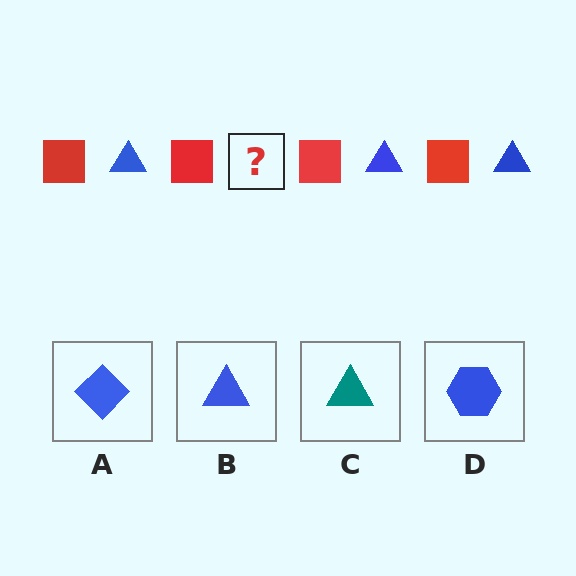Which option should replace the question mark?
Option B.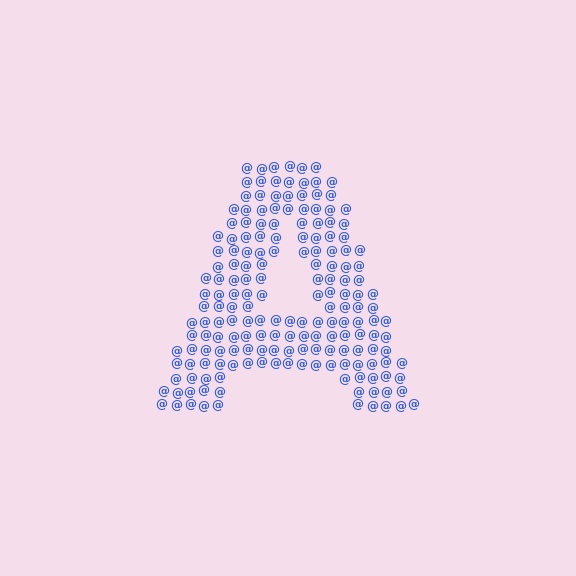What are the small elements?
The small elements are at signs.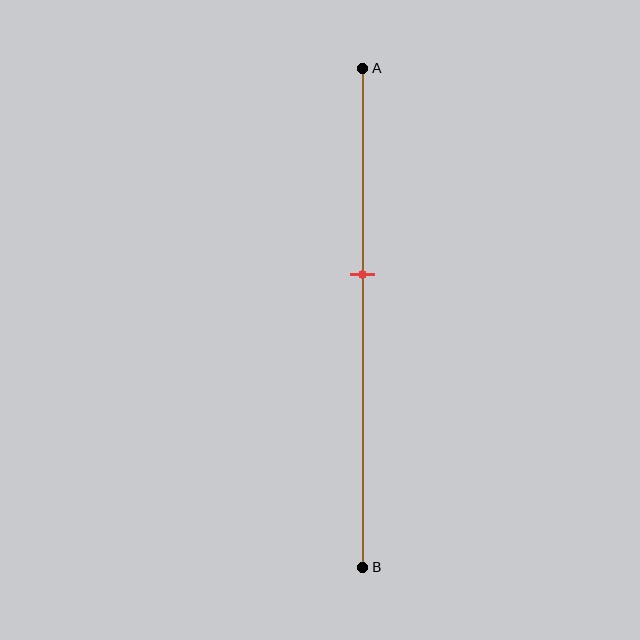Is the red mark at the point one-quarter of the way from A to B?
No, the mark is at about 40% from A, not at the 25% one-quarter point.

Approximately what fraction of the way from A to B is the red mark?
The red mark is approximately 40% of the way from A to B.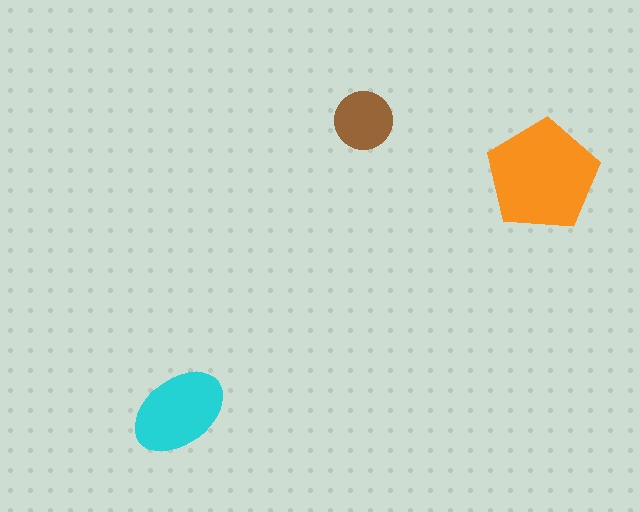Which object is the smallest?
The brown circle.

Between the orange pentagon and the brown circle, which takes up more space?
The orange pentagon.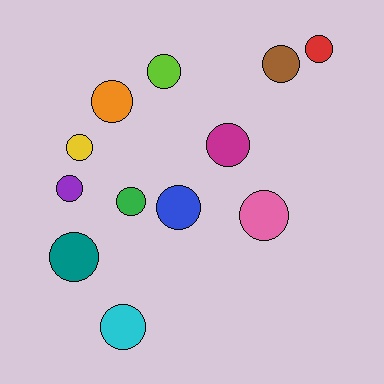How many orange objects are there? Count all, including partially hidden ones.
There is 1 orange object.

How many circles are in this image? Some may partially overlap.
There are 12 circles.